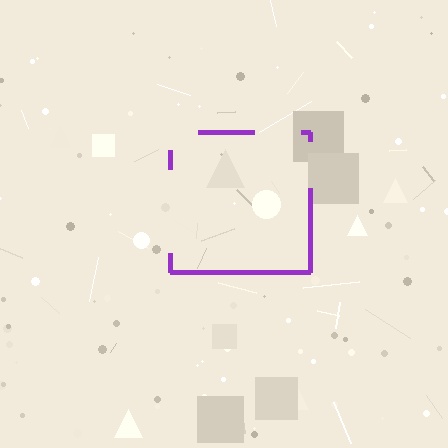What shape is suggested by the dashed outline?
The dashed outline suggests a square.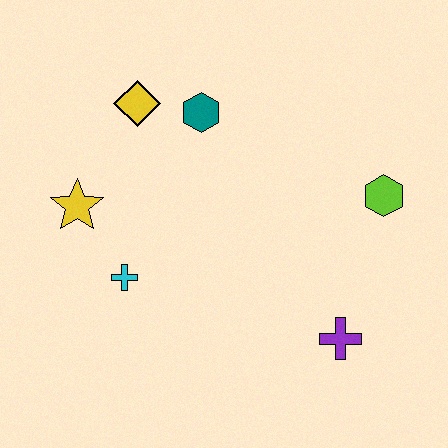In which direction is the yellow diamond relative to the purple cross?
The yellow diamond is above the purple cross.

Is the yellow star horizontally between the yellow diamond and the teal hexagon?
No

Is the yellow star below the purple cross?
No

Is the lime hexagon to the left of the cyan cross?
No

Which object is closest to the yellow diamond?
The teal hexagon is closest to the yellow diamond.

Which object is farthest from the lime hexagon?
The yellow star is farthest from the lime hexagon.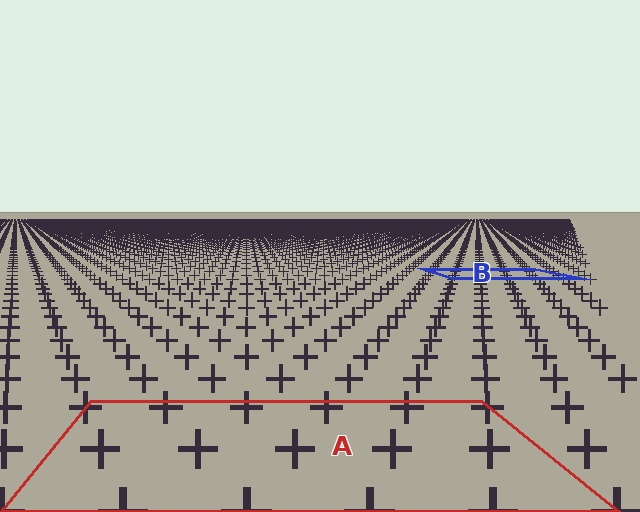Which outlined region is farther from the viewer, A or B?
Region B is farther from the viewer — the texture elements inside it appear smaller and more densely packed.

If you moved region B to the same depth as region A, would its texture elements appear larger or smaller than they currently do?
They would appear larger. At a closer depth, the same texture elements are projected at a bigger on-screen size.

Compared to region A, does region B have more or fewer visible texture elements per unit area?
Region B has more texture elements per unit area — they are packed more densely because it is farther away.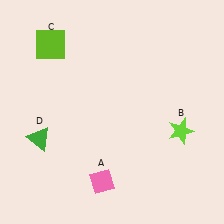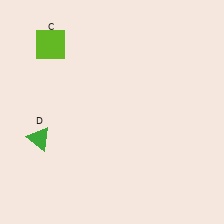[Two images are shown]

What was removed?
The pink diamond (A), the lime star (B) were removed in Image 2.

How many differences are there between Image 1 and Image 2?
There are 2 differences between the two images.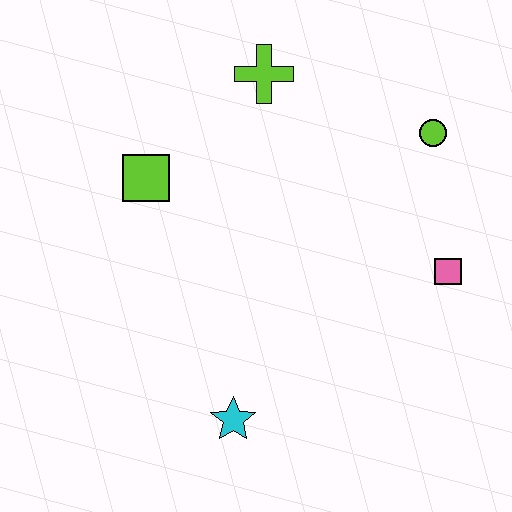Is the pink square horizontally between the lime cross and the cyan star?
No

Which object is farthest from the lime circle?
The cyan star is farthest from the lime circle.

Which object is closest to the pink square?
The lime circle is closest to the pink square.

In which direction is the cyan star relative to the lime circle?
The cyan star is below the lime circle.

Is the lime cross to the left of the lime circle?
Yes